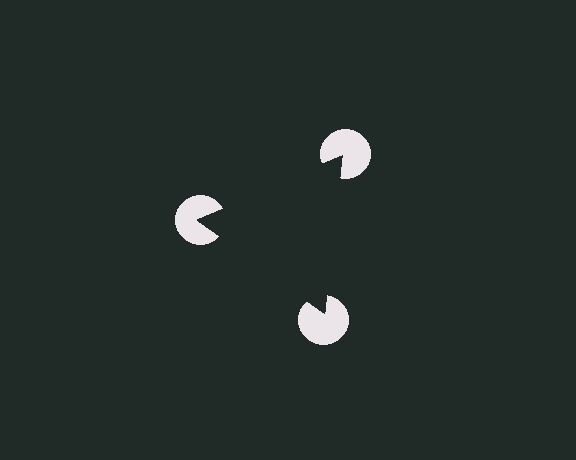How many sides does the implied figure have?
3 sides.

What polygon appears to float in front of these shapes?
An illusory triangle — its edges are inferred from the aligned wedge cuts in the pac-man discs, not physically drawn.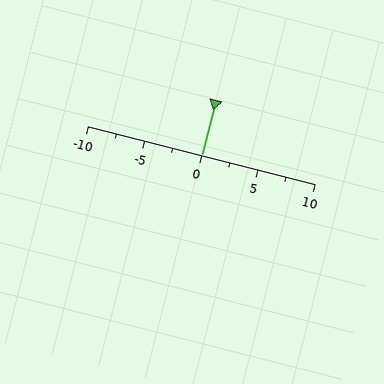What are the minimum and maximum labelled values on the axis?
The axis runs from -10 to 10.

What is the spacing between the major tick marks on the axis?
The major ticks are spaced 5 apart.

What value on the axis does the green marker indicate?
The marker indicates approximately 0.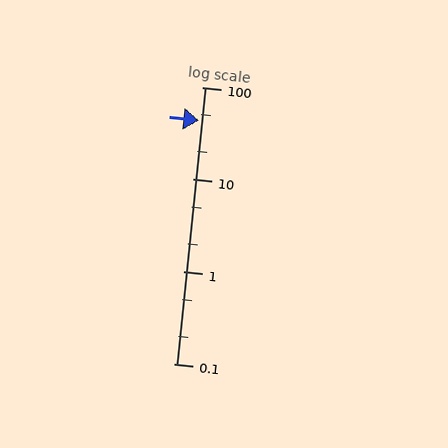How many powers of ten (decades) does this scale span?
The scale spans 3 decades, from 0.1 to 100.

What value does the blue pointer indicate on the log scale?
The pointer indicates approximately 44.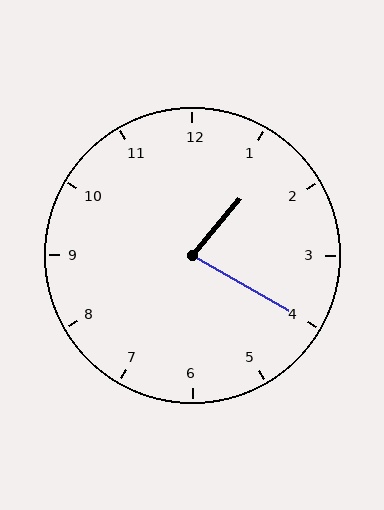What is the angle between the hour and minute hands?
Approximately 80 degrees.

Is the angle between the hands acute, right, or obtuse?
It is acute.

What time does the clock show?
1:20.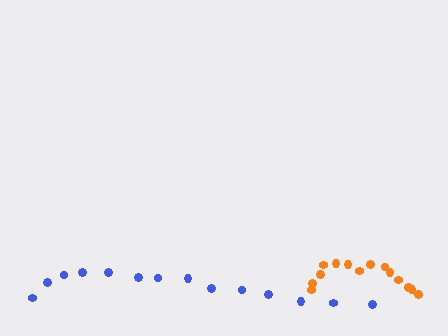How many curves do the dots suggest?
There are 2 distinct paths.